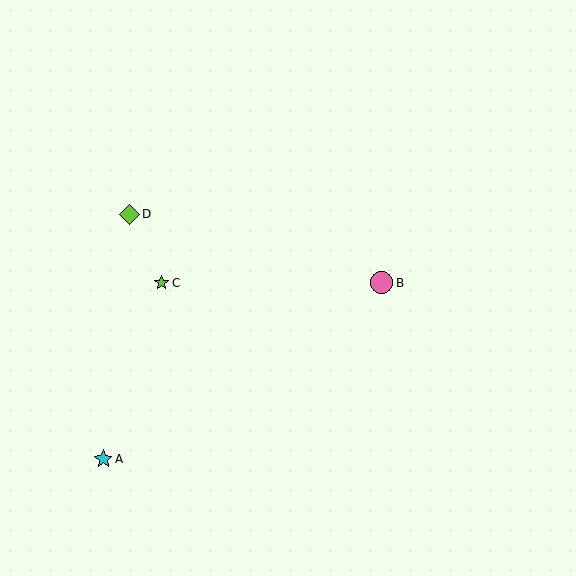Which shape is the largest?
The pink circle (labeled B) is the largest.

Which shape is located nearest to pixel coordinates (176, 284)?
The lime star (labeled C) at (162, 283) is nearest to that location.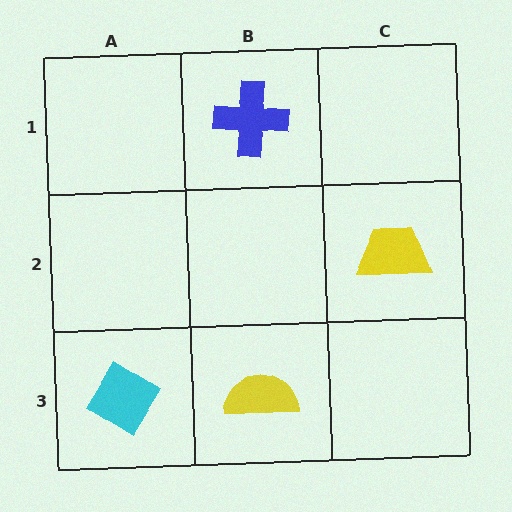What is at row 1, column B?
A blue cross.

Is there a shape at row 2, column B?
No, that cell is empty.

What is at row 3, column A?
A cyan diamond.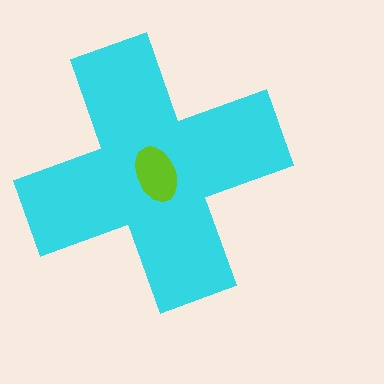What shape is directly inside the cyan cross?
The lime ellipse.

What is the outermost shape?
The cyan cross.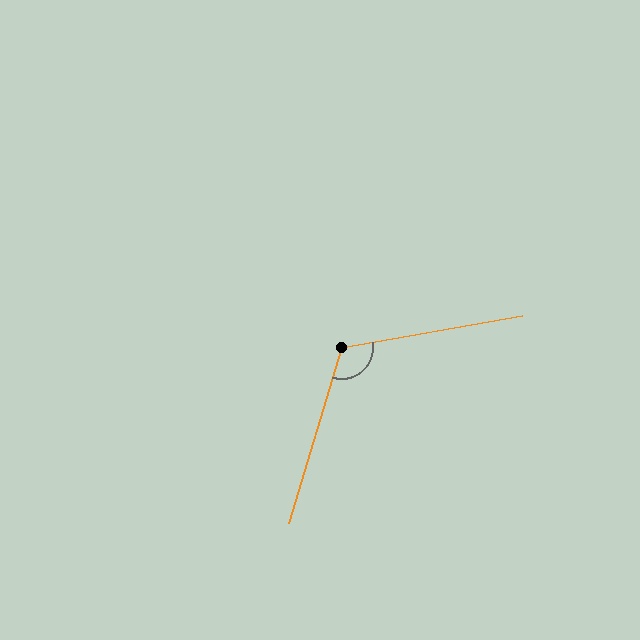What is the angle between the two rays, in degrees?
Approximately 117 degrees.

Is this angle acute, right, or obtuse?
It is obtuse.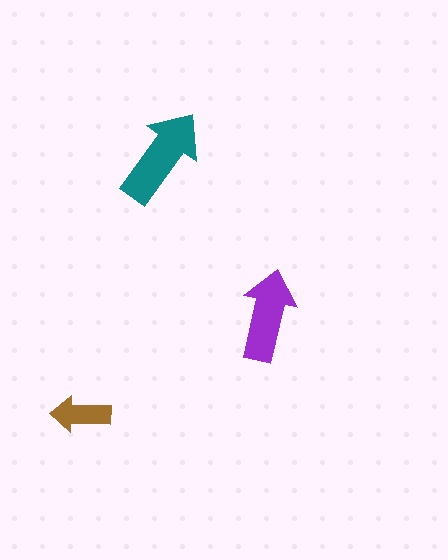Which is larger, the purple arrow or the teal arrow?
The teal one.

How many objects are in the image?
There are 3 objects in the image.